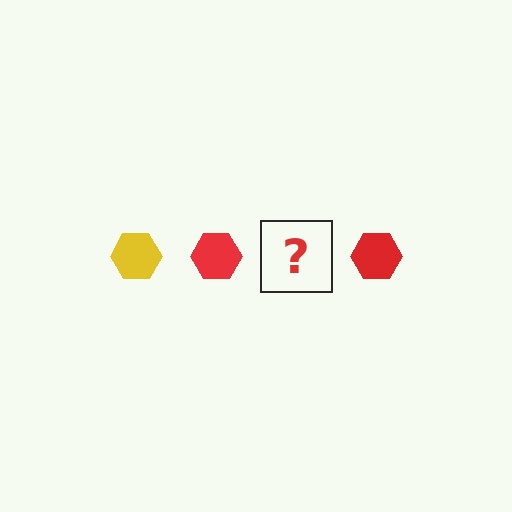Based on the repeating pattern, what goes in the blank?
The blank should be a yellow hexagon.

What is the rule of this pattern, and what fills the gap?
The rule is that the pattern cycles through yellow, red hexagons. The gap should be filled with a yellow hexagon.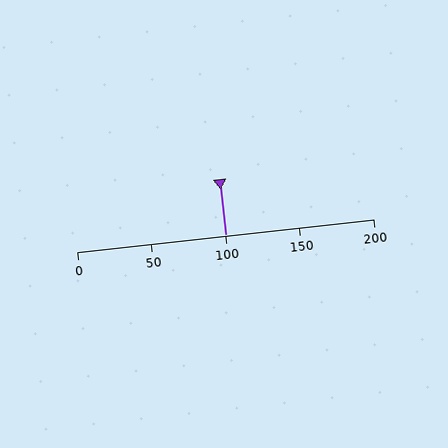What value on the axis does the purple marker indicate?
The marker indicates approximately 100.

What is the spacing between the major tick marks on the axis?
The major ticks are spaced 50 apart.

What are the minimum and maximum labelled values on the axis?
The axis runs from 0 to 200.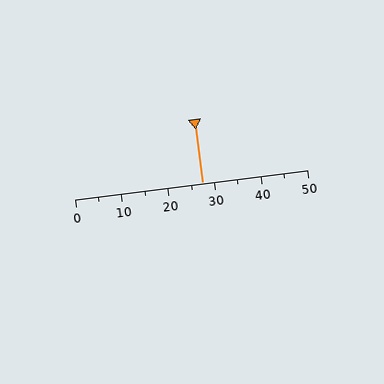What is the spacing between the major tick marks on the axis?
The major ticks are spaced 10 apart.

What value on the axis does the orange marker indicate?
The marker indicates approximately 27.5.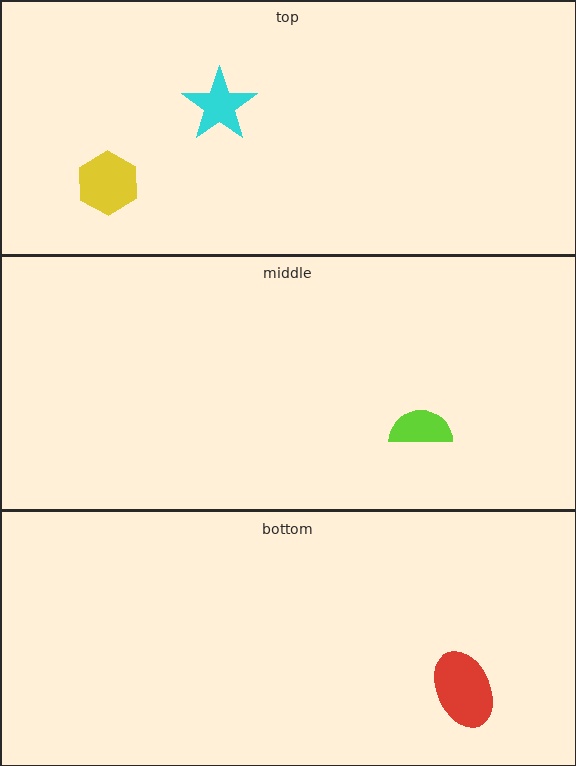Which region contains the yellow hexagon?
The top region.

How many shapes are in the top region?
2.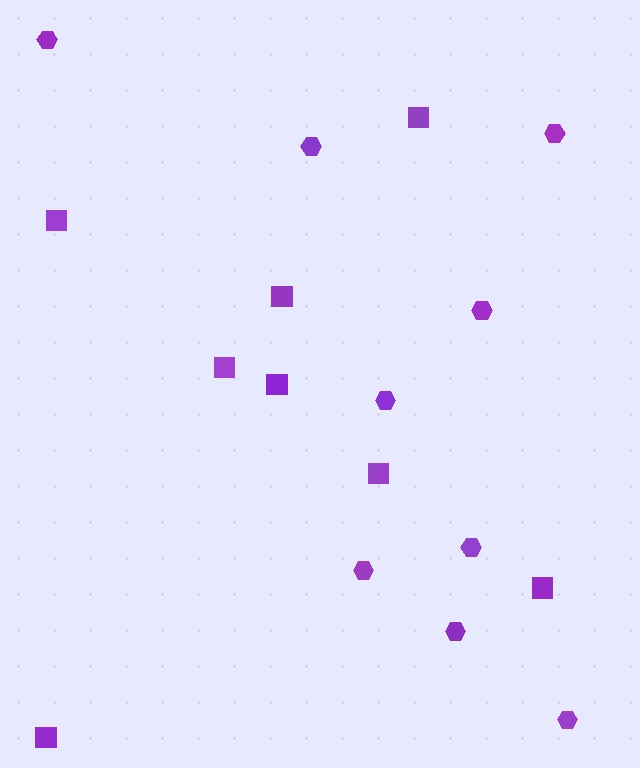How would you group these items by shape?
There are 2 groups: one group of squares (8) and one group of hexagons (9).